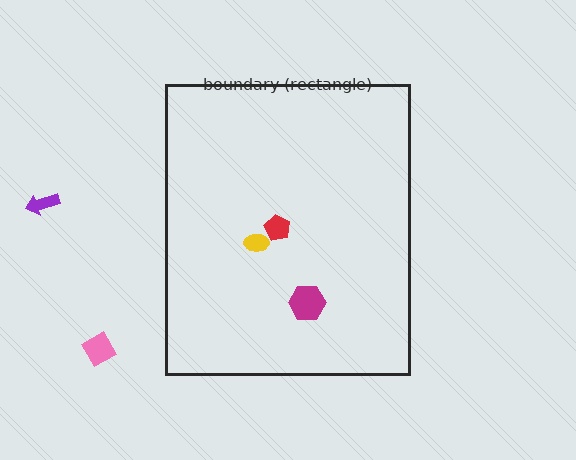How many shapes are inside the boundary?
3 inside, 2 outside.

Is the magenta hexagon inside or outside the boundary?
Inside.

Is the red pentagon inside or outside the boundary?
Inside.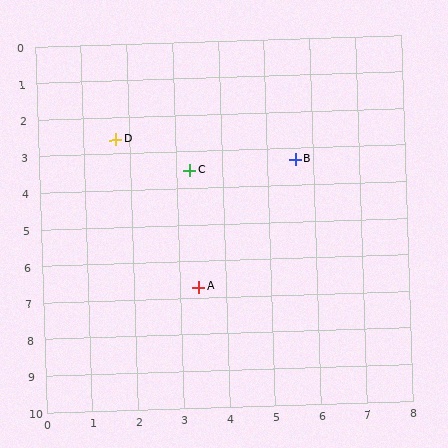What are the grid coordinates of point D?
Point D is at approximately (1.7, 2.6).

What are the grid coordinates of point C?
Point C is at approximately (3.3, 3.5).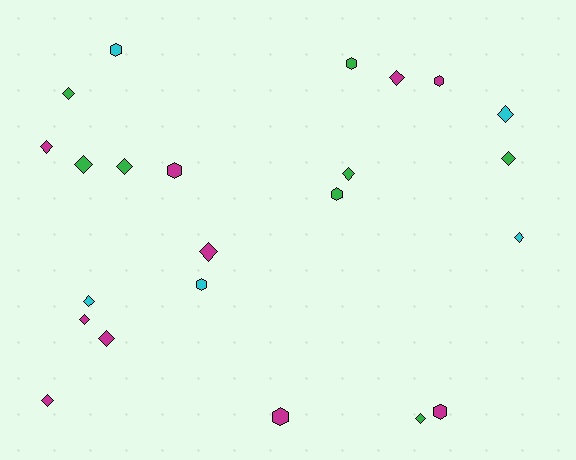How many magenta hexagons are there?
There are 4 magenta hexagons.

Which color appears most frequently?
Magenta, with 10 objects.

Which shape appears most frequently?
Diamond, with 15 objects.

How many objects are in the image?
There are 23 objects.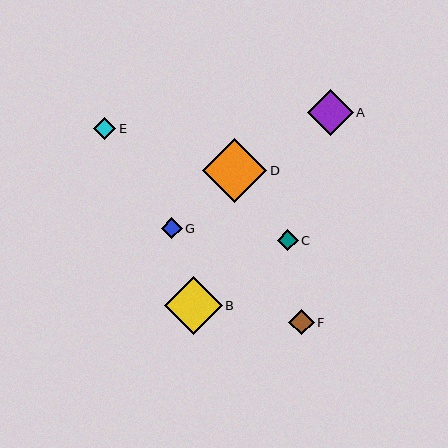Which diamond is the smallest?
Diamond G is the smallest with a size of approximately 21 pixels.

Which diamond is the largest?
Diamond D is the largest with a size of approximately 64 pixels.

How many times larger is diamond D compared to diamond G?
Diamond D is approximately 3.1 times the size of diamond G.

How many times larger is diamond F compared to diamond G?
Diamond F is approximately 1.3 times the size of diamond G.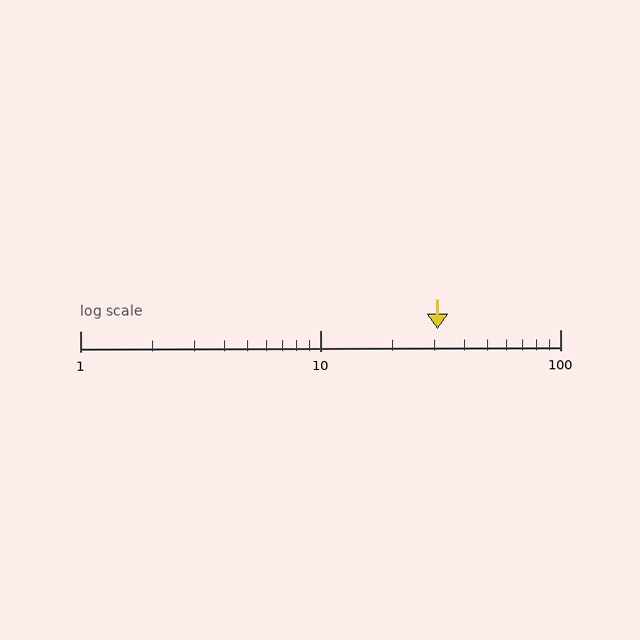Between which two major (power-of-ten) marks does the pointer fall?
The pointer is between 10 and 100.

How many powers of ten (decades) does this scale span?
The scale spans 2 decades, from 1 to 100.